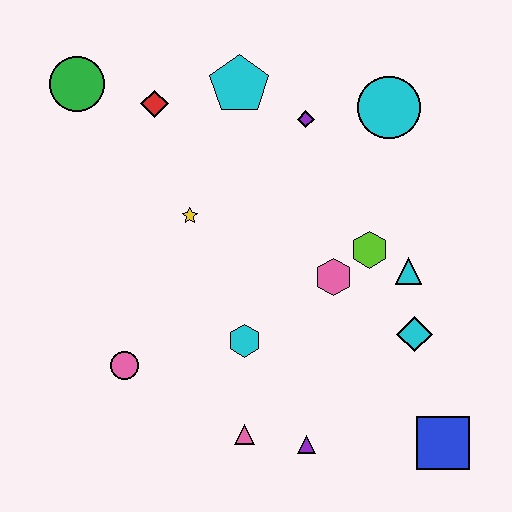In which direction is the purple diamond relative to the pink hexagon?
The purple diamond is above the pink hexagon.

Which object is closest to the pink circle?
The cyan hexagon is closest to the pink circle.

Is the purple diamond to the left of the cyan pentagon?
No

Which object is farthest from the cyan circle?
The pink circle is farthest from the cyan circle.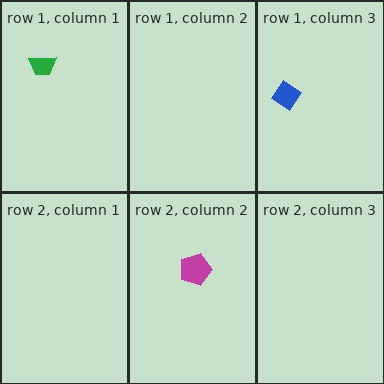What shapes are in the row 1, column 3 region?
The blue diamond.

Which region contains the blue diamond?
The row 1, column 3 region.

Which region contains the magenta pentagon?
The row 2, column 2 region.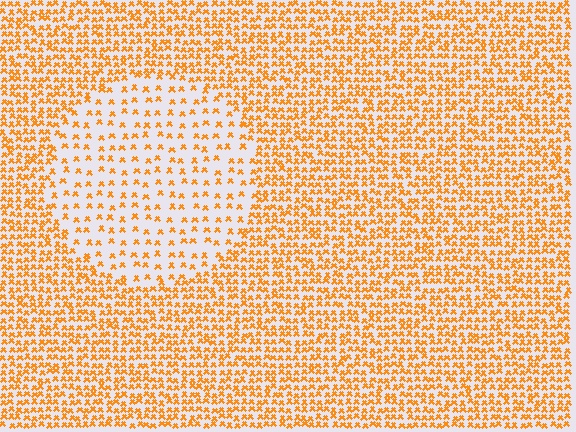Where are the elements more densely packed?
The elements are more densely packed outside the circle boundary.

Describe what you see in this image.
The image contains small orange elements arranged at two different densities. A circle-shaped region is visible where the elements are less densely packed than the surrounding area.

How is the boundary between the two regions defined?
The boundary is defined by a change in element density (approximately 2.5x ratio). All elements are the same color, size, and shape.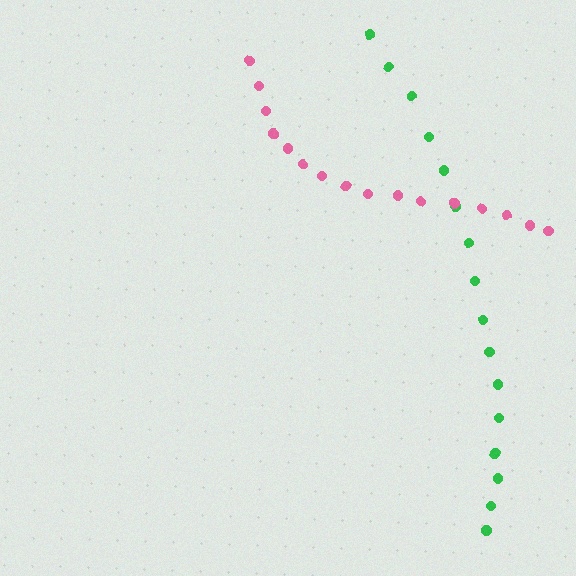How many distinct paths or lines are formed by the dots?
There are 2 distinct paths.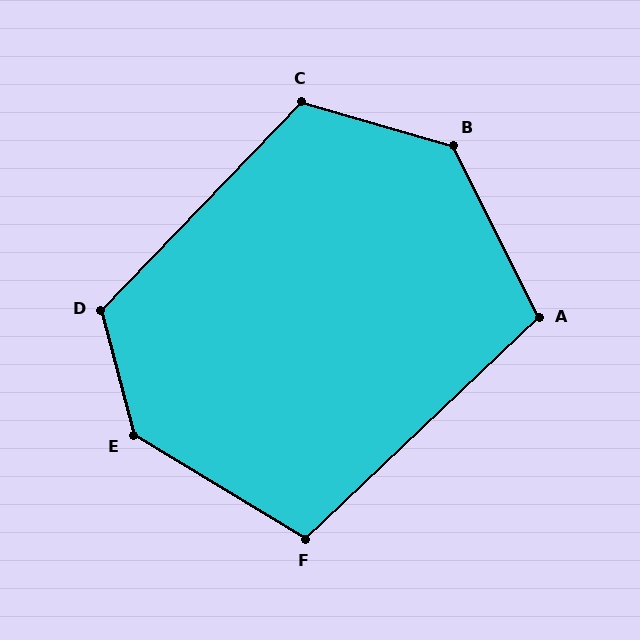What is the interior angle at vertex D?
Approximately 122 degrees (obtuse).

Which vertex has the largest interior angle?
E, at approximately 136 degrees.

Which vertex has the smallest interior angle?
F, at approximately 105 degrees.